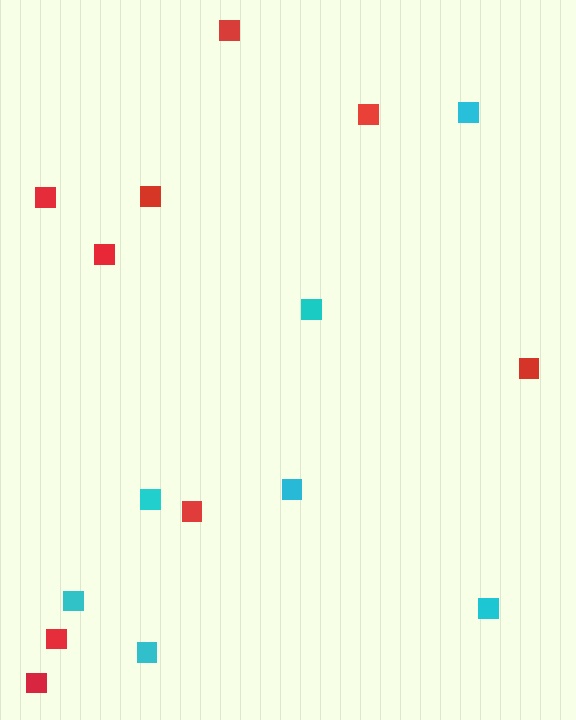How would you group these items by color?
There are 2 groups: one group of cyan squares (7) and one group of red squares (9).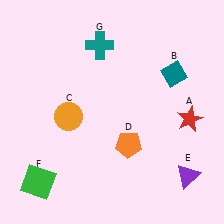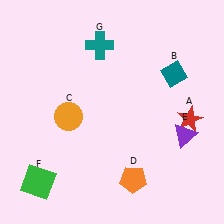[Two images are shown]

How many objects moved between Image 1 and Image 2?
2 objects moved between the two images.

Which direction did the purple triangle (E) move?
The purple triangle (E) moved up.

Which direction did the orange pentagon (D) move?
The orange pentagon (D) moved down.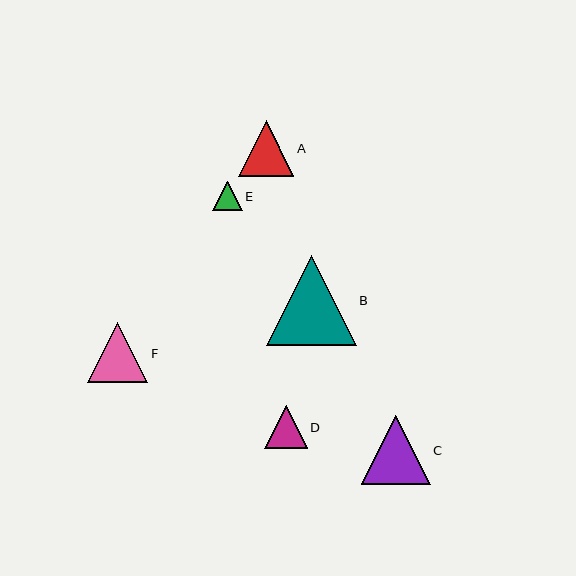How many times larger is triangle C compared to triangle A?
Triangle C is approximately 1.2 times the size of triangle A.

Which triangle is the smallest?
Triangle E is the smallest with a size of approximately 29 pixels.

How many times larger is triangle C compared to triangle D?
Triangle C is approximately 1.6 times the size of triangle D.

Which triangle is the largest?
Triangle B is the largest with a size of approximately 90 pixels.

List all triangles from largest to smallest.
From largest to smallest: B, C, F, A, D, E.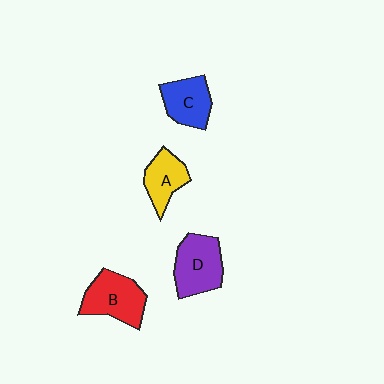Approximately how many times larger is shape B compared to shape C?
Approximately 1.2 times.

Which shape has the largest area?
Shape D (purple).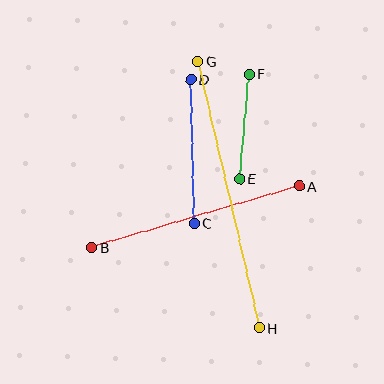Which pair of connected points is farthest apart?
Points G and H are farthest apart.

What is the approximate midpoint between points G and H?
The midpoint is at approximately (228, 195) pixels.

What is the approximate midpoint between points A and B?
The midpoint is at approximately (196, 217) pixels.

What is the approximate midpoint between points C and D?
The midpoint is at approximately (192, 152) pixels.